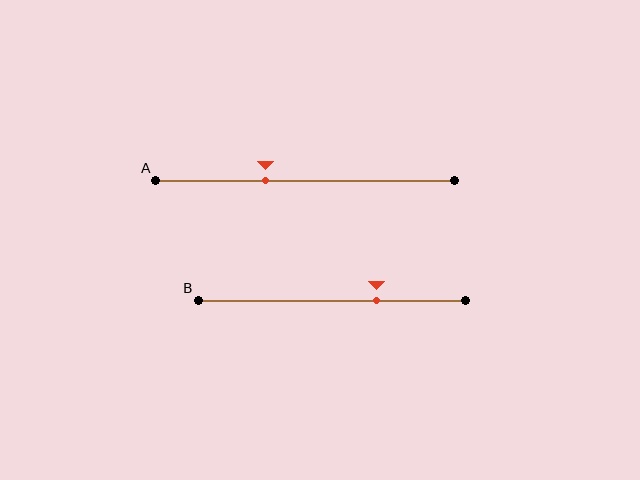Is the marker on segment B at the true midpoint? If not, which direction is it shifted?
No, the marker on segment B is shifted to the right by about 16% of the segment length.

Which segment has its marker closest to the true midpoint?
Segment A has its marker closest to the true midpoint.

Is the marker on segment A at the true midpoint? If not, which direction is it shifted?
No, the marker on segment A is shifted to the left by about 13% of the segment length.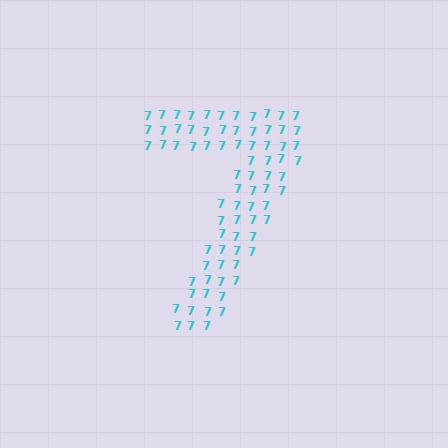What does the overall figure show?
The overall figure shows the digit 7.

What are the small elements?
The small elements are digit 7's.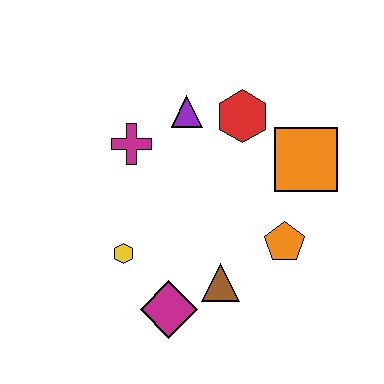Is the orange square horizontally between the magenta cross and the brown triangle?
No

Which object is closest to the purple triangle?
The red hexagon is closest to the purple triangle.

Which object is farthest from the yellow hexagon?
The orange square is farthest from the yellow hexagon.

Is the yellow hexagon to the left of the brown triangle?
Yes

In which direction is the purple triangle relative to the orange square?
The purple triangle is to the left of the orange square.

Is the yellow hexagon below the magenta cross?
Yes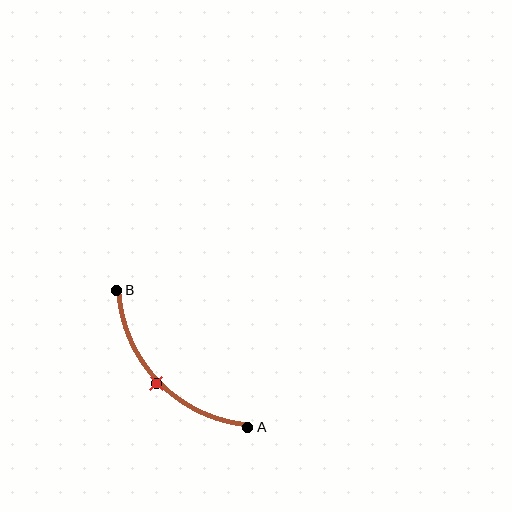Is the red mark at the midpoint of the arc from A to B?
Yes. The red mark lies on the arc at equal arc-length from both A and B — it is the arc midpoint.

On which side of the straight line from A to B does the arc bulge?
The arc bulges below and to the left of the straight line connecting A and B.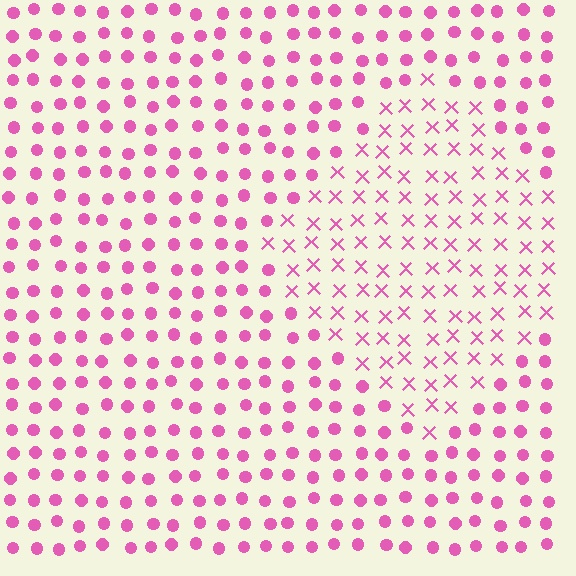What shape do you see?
I see a diamond.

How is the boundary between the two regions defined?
The boundary is defined by a change in element shape: X marks inside vs. circles outside. All elements share the same color and spacing.